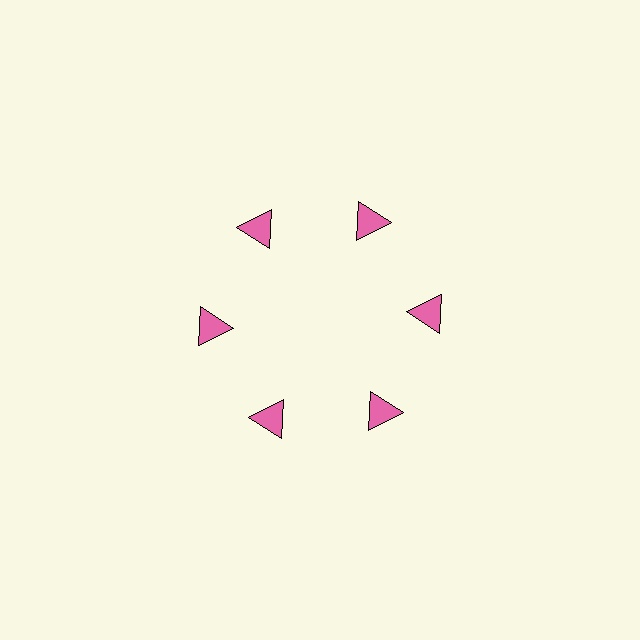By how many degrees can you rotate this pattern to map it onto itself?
The pattern maps onto itself every 60 degrees of rotation.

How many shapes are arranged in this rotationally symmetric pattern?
There are 6 shapes, arranged in 6 groups of 1.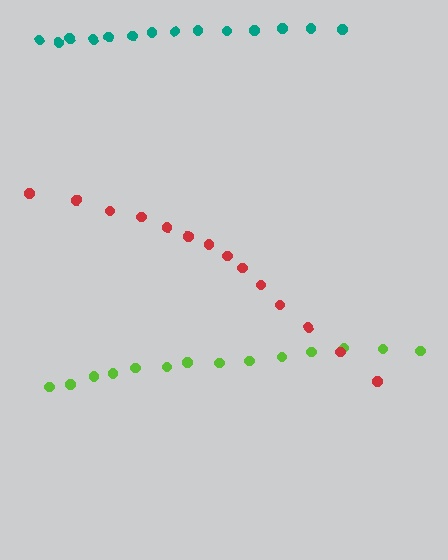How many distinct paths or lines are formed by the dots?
There are 3 distinct paths.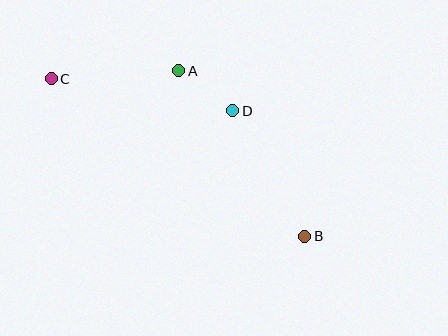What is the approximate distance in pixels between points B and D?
The distance between B and D is approximately 145 pixels.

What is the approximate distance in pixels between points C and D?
The distance between C and D is approximately 184 pixels.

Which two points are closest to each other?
Points A and D are closest to each other.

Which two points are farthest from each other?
Points B and C are farthest from each other.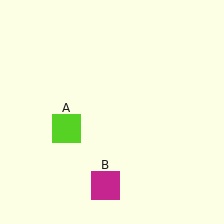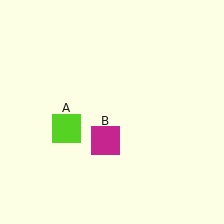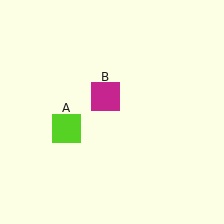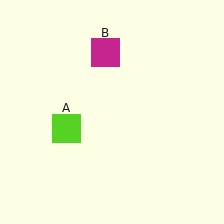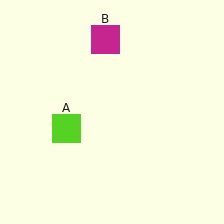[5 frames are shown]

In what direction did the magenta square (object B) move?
The magenta square (object B) moved up.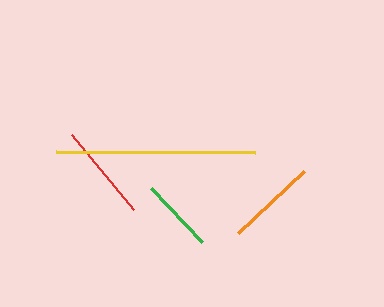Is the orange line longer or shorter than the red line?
The red line is longer than the orange line.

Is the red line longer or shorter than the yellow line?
The yellow line is longer than the red line.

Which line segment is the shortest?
The green line is the shortest at approximately 75 pixels.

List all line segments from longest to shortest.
From longest to shortest: yellow, red, orange, green.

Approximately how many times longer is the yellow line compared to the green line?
The yellow line is approximately 2.7 times the length of the green line.